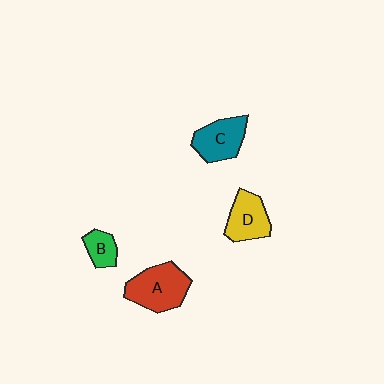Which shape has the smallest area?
Shape B (green).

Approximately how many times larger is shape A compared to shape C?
Approximately 1.3 times.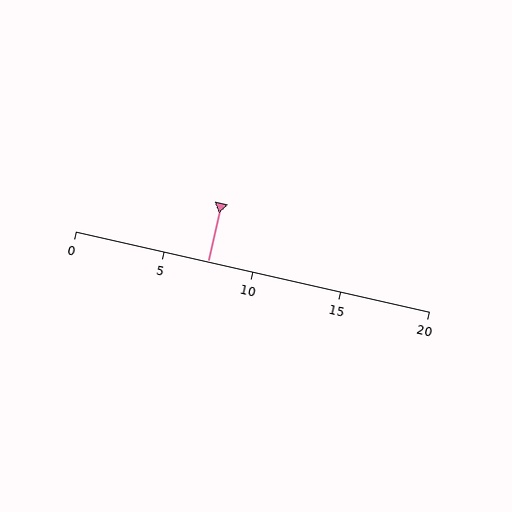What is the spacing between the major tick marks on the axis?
The major ticks are spaced 5 apart.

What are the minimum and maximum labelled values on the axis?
The axis runs from 0 to 20.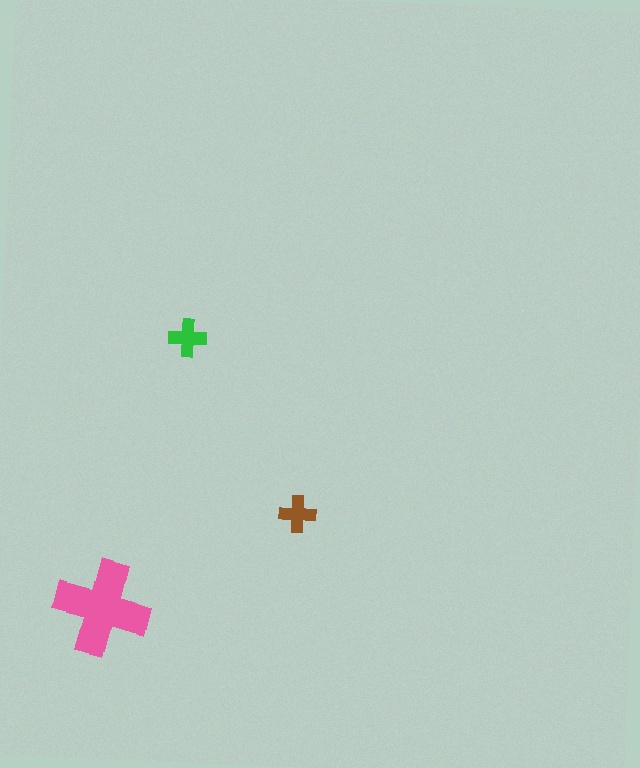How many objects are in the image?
There are 3 objects in the image.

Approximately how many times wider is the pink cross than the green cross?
About 2.5 times wider.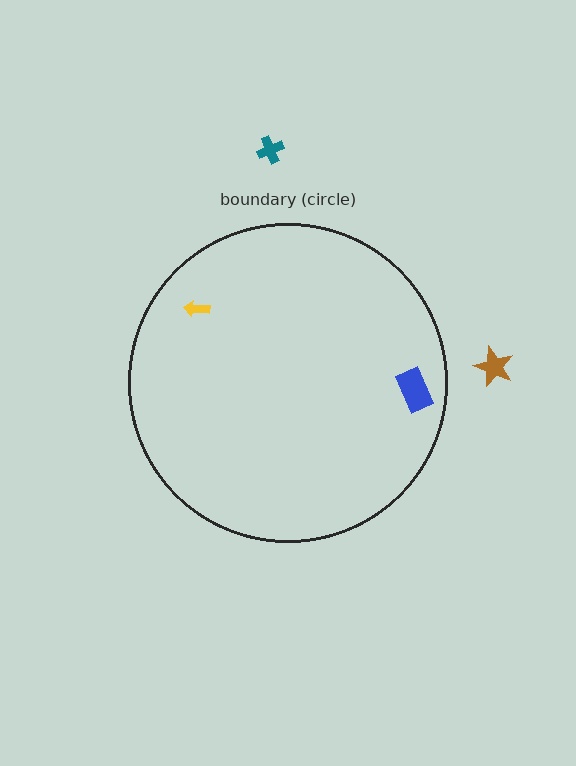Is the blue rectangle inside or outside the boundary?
Inside.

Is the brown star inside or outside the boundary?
Outside.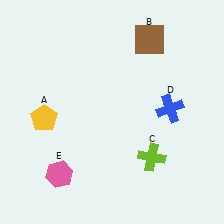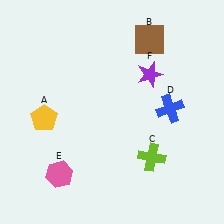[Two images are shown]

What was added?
A purple star (F) was added in Image 2.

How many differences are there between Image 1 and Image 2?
There is 1 difference between the two images.